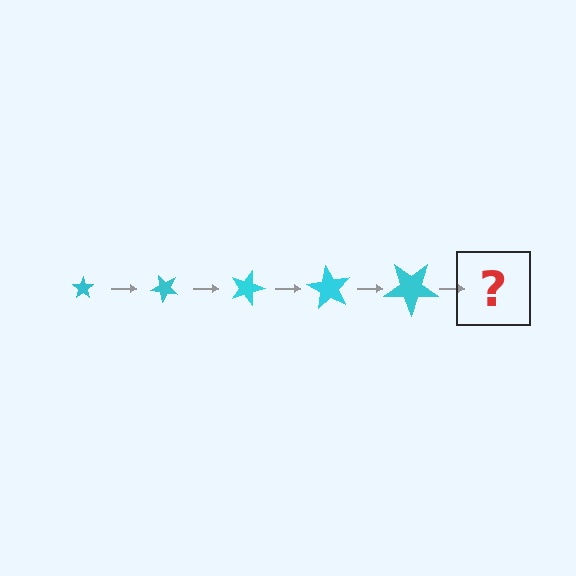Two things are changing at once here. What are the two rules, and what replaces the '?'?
The two rules are that the star grows larger each step and it rotates 45 degrees each step. The '?' should be a star, larger than the previous one and rotated 225 degrees from the start.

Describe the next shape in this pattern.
It should be a star, larger than the previous one and rotated 225 degrees from the start.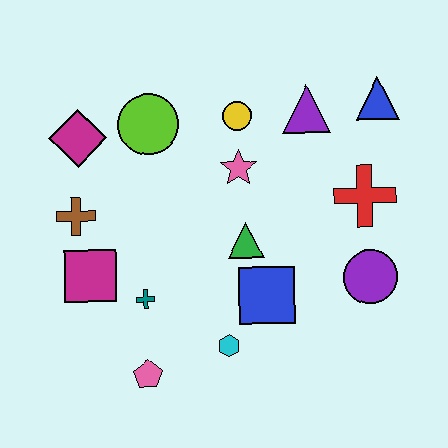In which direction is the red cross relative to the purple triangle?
The red cross is below the purple triangle.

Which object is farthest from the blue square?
The magenta diamond is farthest from the blue square.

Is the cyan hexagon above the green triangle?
No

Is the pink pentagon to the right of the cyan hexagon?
No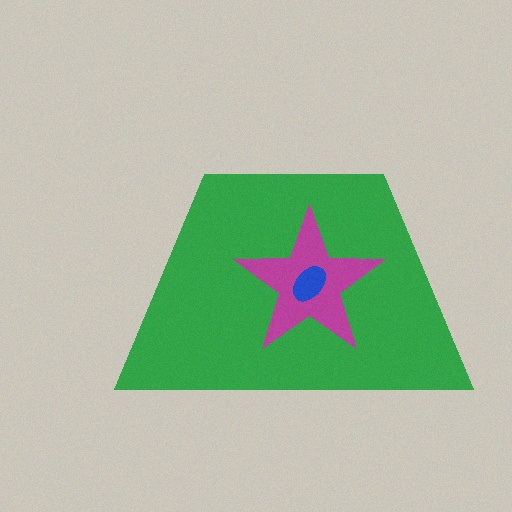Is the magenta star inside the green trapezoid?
Yes.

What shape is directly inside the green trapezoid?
The magenta star.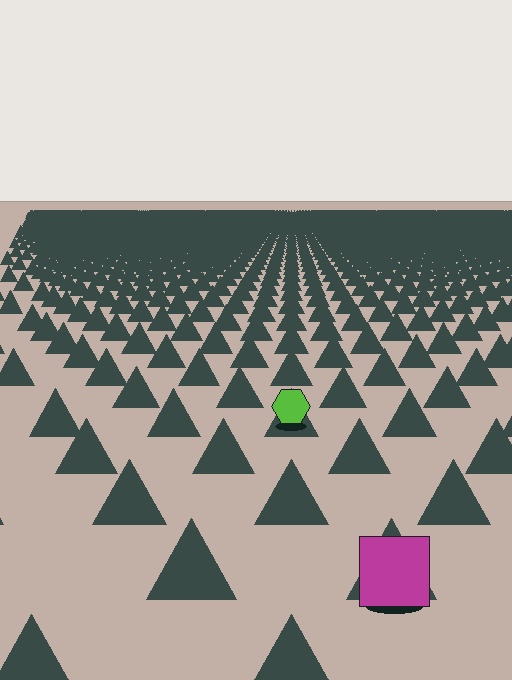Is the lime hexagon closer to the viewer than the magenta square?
No. The magenta square is closer — you can tell from the texture gradient: the ground texture is coarser near it.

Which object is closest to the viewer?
The magenta square is closest. The texture marks near it are larger and more spread out.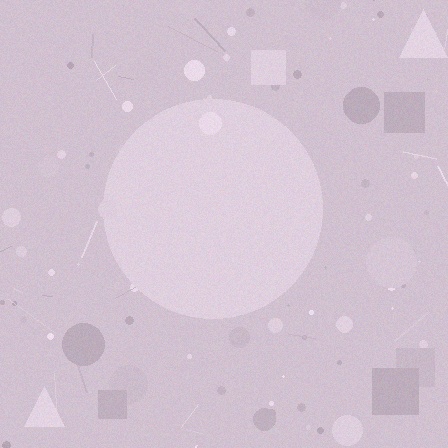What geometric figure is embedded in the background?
A circle is embedded in the background.